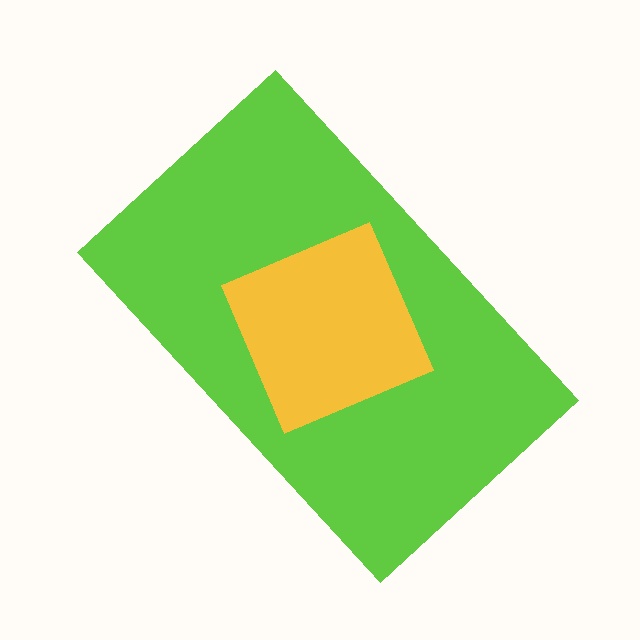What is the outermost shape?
The lime rectangle.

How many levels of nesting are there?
2.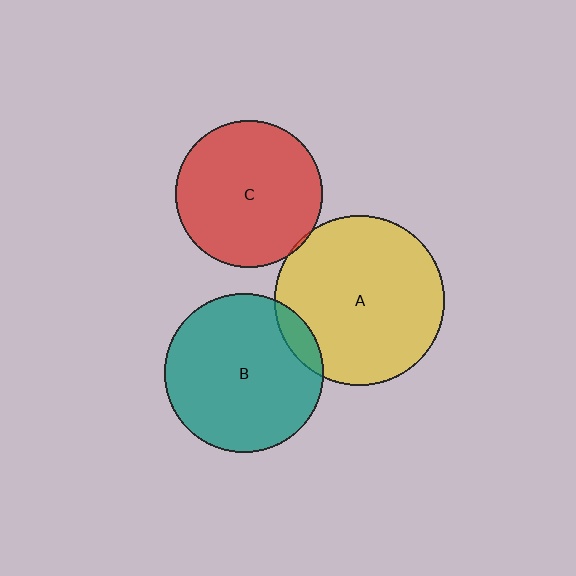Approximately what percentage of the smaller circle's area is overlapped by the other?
Approximately 5%.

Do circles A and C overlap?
Yes.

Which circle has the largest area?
Circle A (yellow).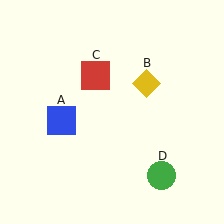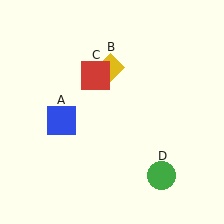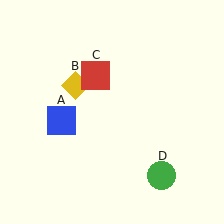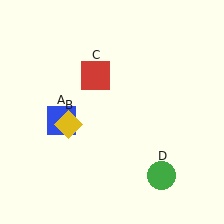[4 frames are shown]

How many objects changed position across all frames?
1 object changed position: yellow diamond (object B).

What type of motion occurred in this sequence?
The yellow diamond (object B) rotated counterclockwise around the center of the scene.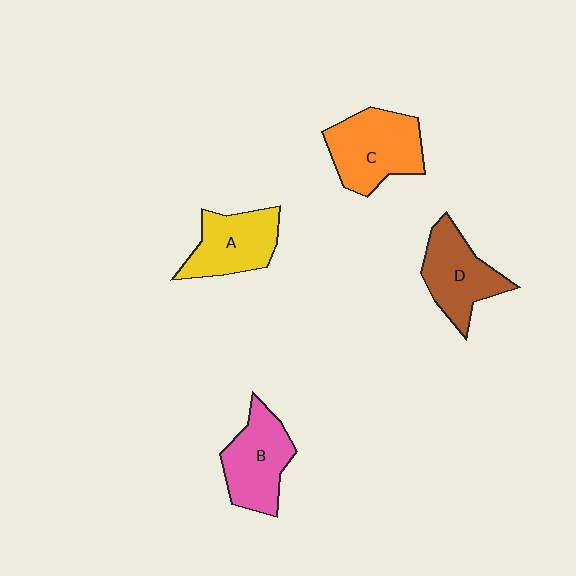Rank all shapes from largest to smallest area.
From largest to smallest: C (orange), B (pink), D (brown), A (yellow).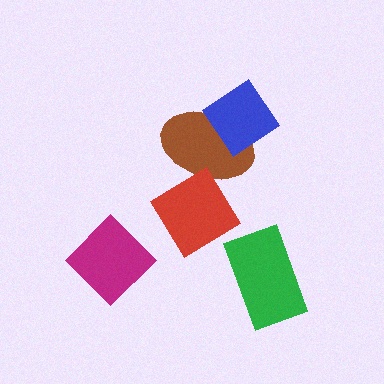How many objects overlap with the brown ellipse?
2 objects overlap with the brown ellipse.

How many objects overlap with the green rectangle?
0 objects overlap with the green rectangle.